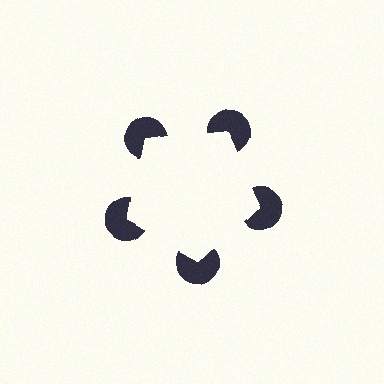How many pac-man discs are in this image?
There are 5 — one at each vertex of the illusory pentagon.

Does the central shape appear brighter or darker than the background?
It typically appears slightly brighter than the background, even though no actual brightness change is drawn.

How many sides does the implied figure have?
5 sides.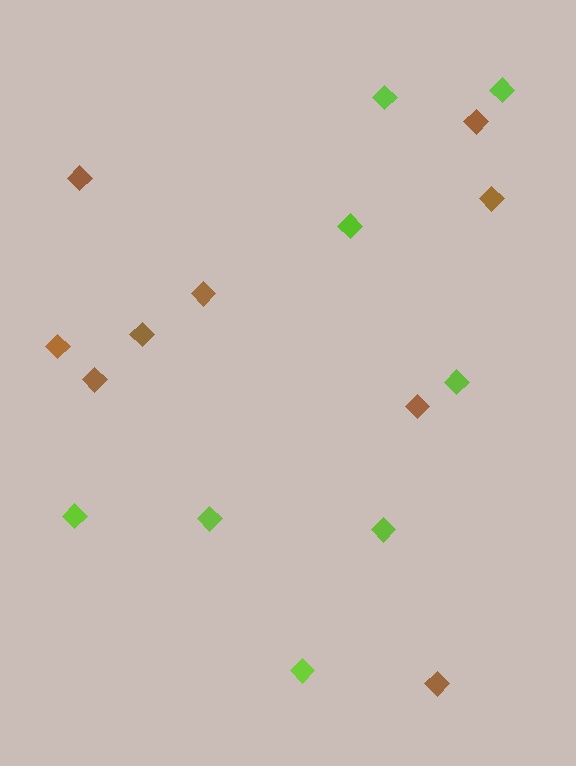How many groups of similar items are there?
There are 2 groups: one group of brown diamonds (9) and one group of lime diamonds (8).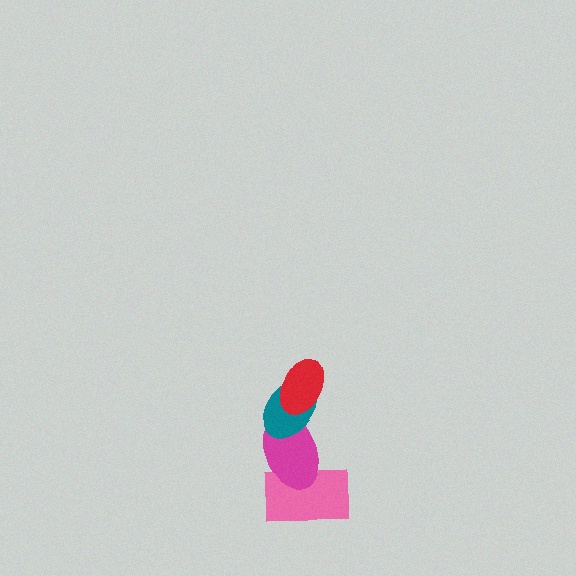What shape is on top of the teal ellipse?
The red ellipse is on top of the teal ellipse.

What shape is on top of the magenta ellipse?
The teal ellipse is on top of the magenta ellipse.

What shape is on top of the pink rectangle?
The magenta ellipse is on top of the pink rectangle.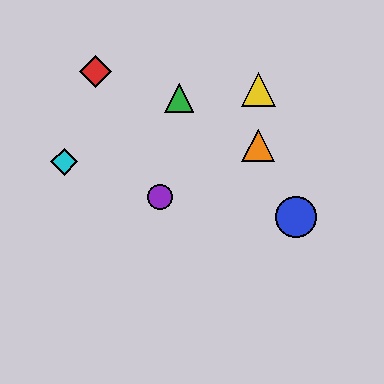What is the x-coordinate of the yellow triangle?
The yellow triangle is at x≈258.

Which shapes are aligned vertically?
The yellow triangle, the orange triangle are aligned vertically.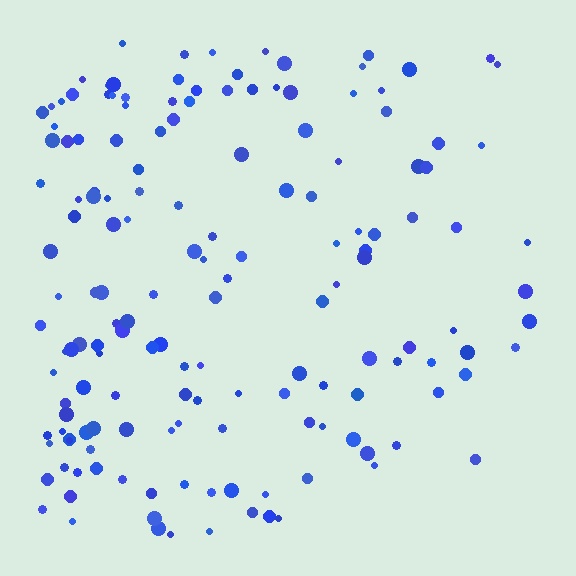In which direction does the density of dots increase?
From right to left, with the left side densest.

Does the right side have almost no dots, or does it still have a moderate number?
Still a moderate number, just noticeably fewer than the left.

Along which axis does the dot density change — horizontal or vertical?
Horizontal.